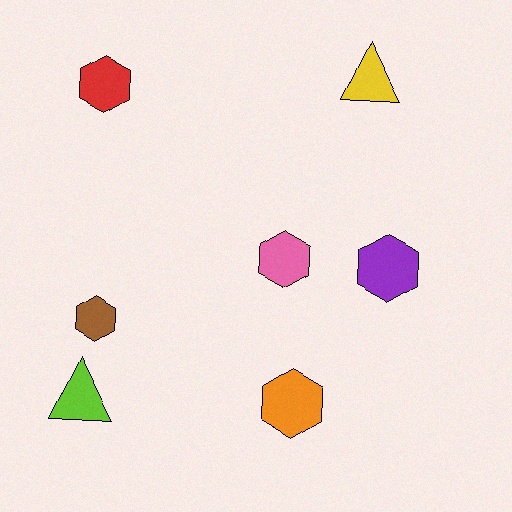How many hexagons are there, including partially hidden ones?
There are 5 hexagons.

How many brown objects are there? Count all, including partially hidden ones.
There is 1 brown object.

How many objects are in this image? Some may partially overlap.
There are 7 objects.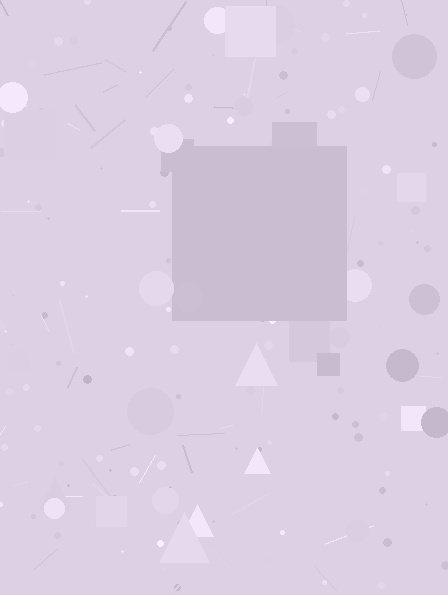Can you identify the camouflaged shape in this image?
The camouflaged shape is a square.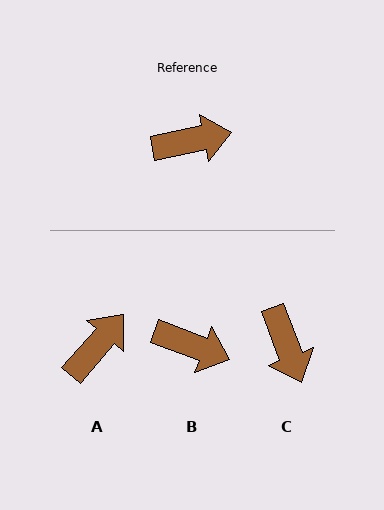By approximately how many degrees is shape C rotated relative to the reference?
Approximately 81 degrees clockwise.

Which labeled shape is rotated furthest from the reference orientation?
C, about 81 degrees away.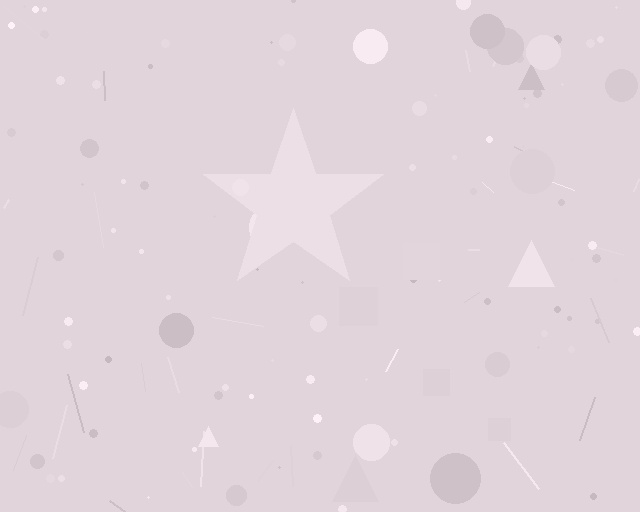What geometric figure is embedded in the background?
A star is embedded in the background.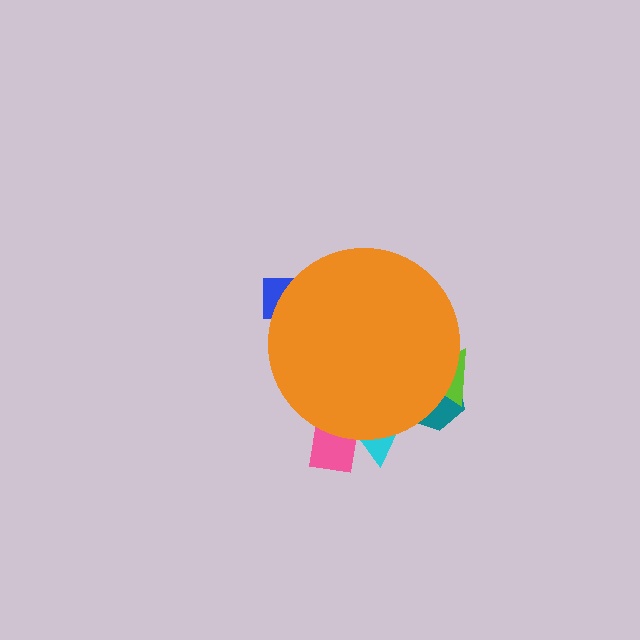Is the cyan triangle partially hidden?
Yes, the cyan triangle is partially hidden behind the orange circle.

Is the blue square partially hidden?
Yes, the blue square is partially hidden behind the orange circle.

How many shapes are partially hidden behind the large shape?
5 shapes are partially hidden.